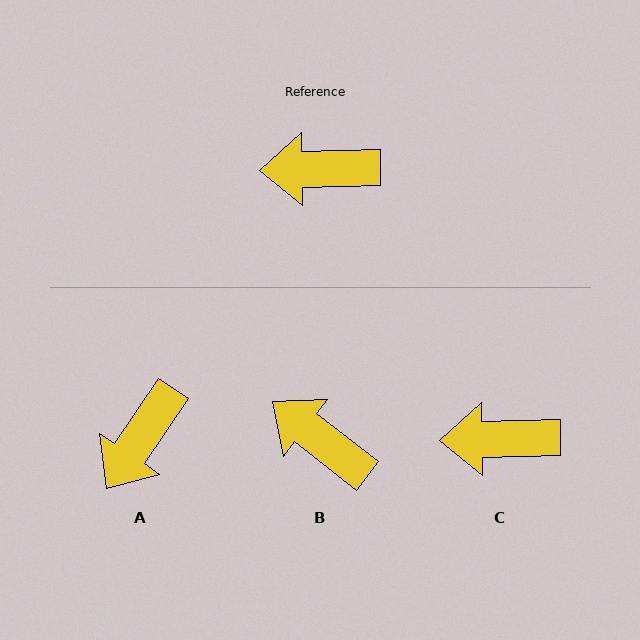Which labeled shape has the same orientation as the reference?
C.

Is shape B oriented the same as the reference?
No, it is off by about 39 degrees.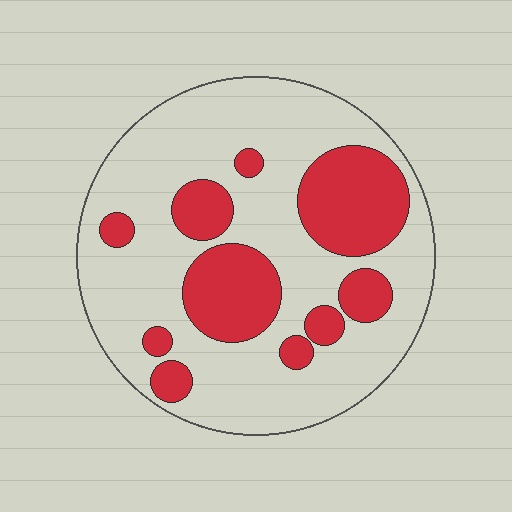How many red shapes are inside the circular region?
10.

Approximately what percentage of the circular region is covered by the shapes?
Approximately 30%.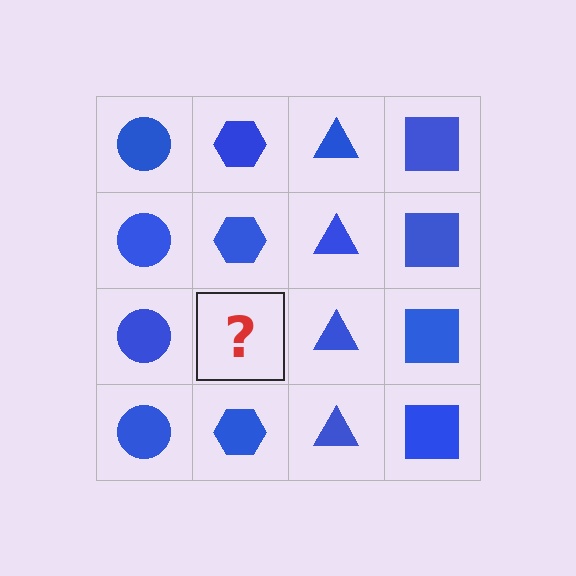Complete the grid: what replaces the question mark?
The question mark should be replaced with a blue hexagon.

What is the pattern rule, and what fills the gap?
The rule is that each column has a consistent shape. The gap should be filled with a blue hexagon.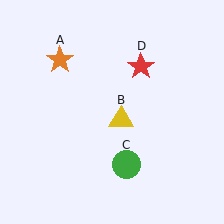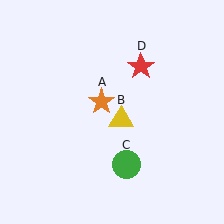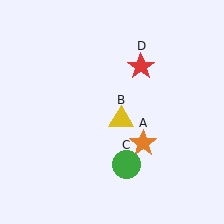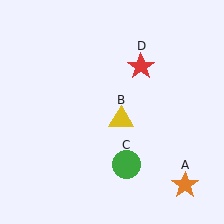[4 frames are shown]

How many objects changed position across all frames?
1 object changed position: orange star (object A).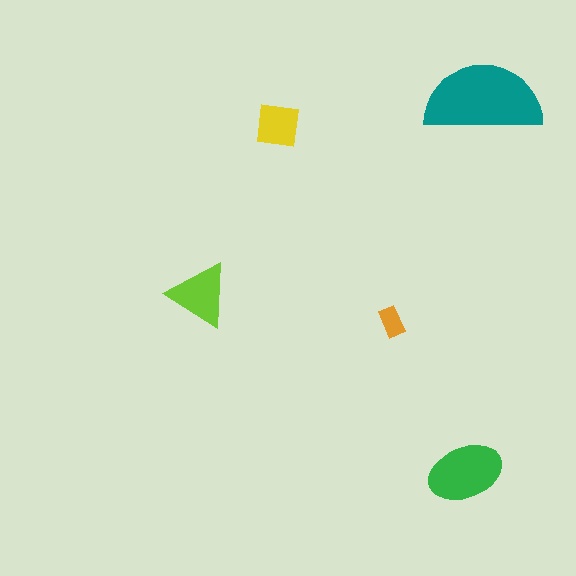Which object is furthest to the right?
The teal semicircle is rightmost.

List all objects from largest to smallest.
The teal semicircle, the green ellipse, the lime triangle, the yellow square, the orange rectangle.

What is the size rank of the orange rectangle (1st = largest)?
5th.